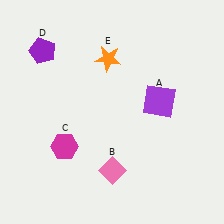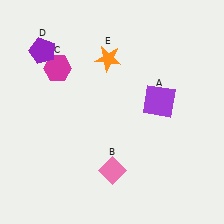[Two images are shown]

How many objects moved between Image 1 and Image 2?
1 object moved between the two images.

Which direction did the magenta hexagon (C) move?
The magenta hexagon (C) moved up.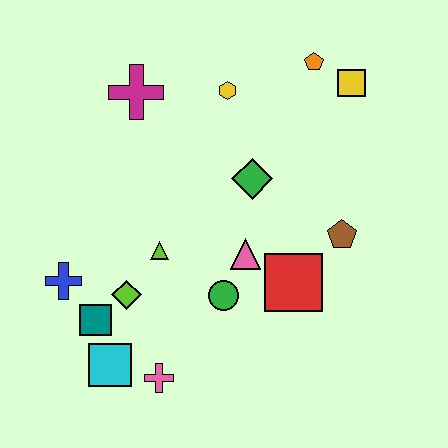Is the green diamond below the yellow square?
Yes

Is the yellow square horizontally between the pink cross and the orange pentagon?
No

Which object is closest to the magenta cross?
The yellow hexagon is closest to the magenta cross.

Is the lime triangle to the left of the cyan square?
No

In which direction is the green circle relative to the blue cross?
The green circle is to the right of the blue cross.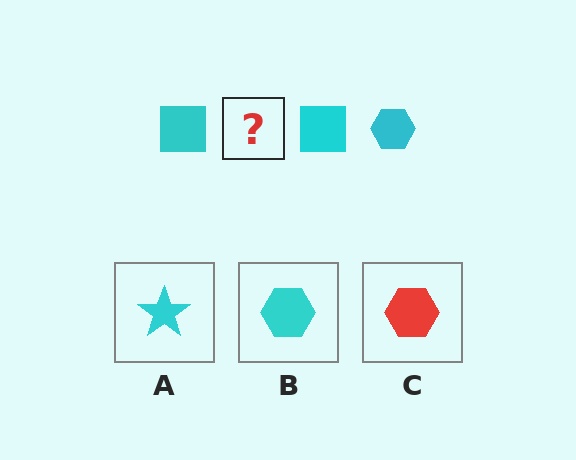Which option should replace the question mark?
Option B.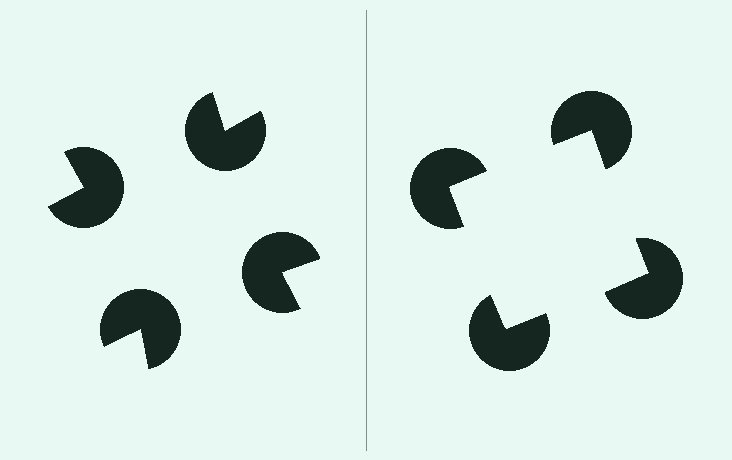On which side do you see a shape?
An illusory square appears on the right side. On the left side the wedge cuts are rotated, so no coherent shape forms.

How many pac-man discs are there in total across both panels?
8 — 4 on each side.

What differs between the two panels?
The pac-man discs are positioned identically on both sides; only the wedge orientations differ. On the right they align to a square; on the left they are misaligned.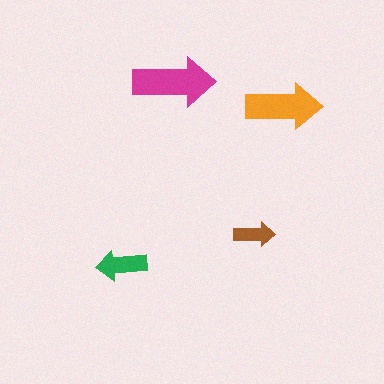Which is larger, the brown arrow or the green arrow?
The green one.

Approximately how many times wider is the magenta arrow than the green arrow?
About 1.5 times wider.